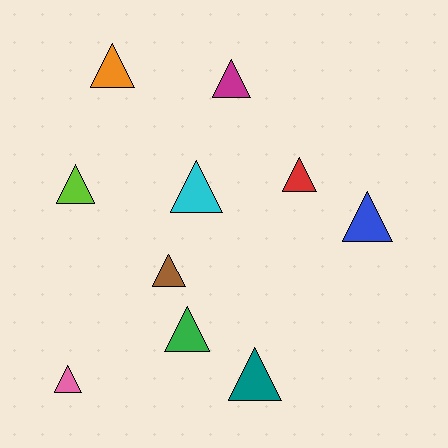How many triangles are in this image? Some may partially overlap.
There are 10 triangles.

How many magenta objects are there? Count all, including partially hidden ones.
There is 1 magenta object.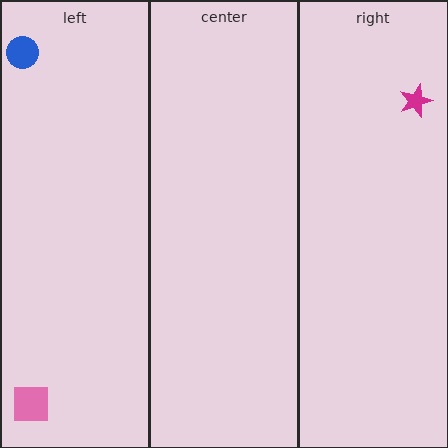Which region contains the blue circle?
The left region.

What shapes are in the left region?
The blue circle, the pink square.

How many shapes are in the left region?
2.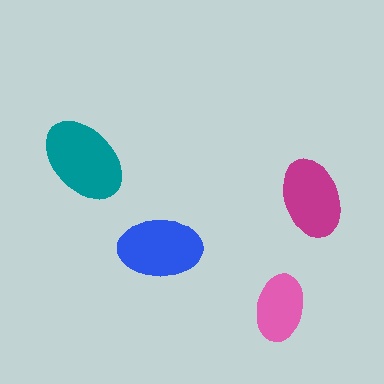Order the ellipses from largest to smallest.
the teal one, the blue one, the magenta one, the pink one.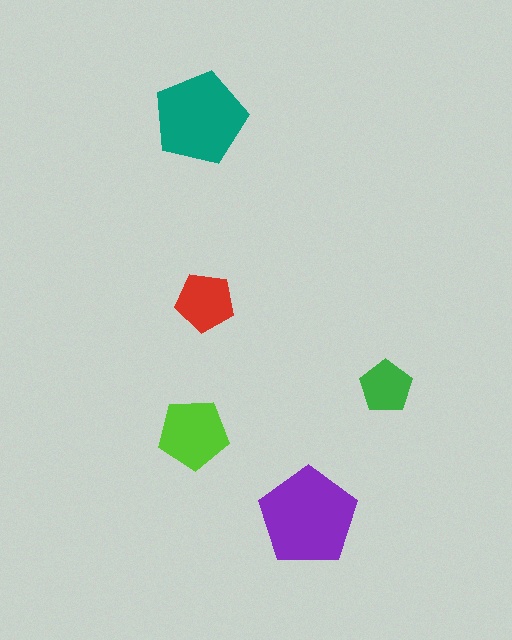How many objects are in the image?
There are 5 objects in the image.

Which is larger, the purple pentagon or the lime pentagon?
The purple one.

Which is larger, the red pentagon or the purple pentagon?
The purple one.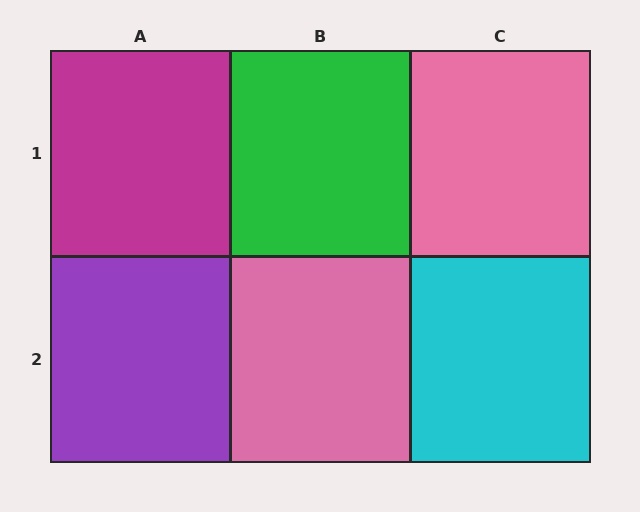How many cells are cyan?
1 cell is cyan.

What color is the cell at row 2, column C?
Cyan.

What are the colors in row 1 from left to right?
Magenta, green, pink.